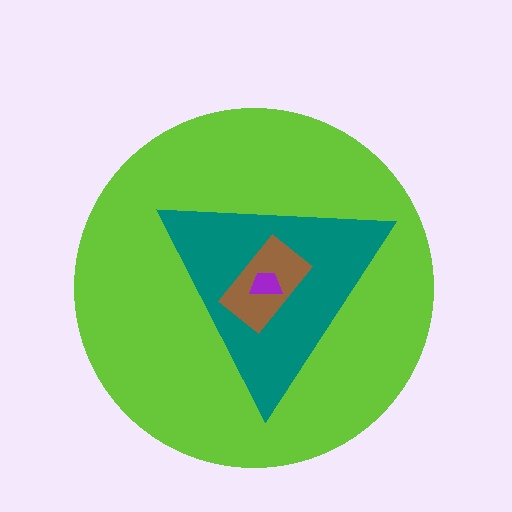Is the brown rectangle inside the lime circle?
Yes.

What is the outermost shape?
The lime circle.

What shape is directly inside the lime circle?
The teal triangle.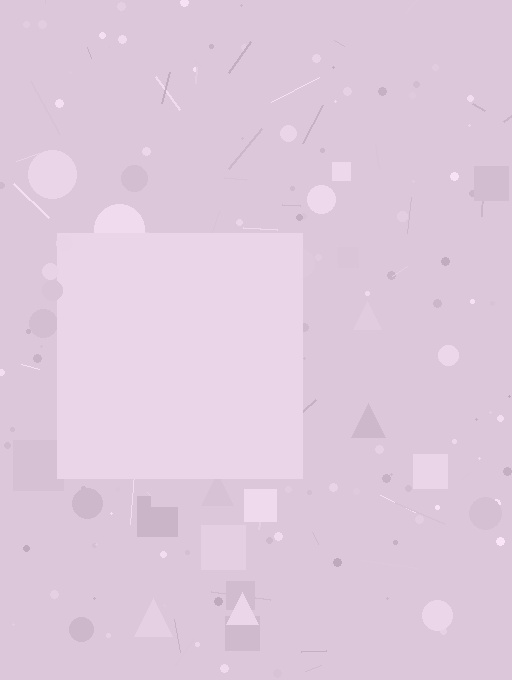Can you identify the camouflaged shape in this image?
The camouflaged shape is a square.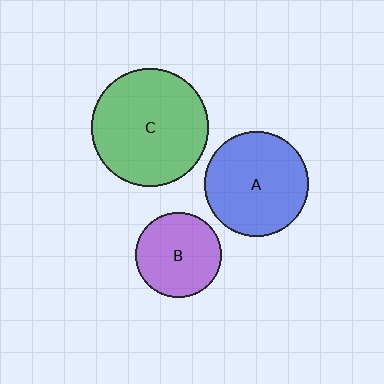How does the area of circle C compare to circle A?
Approximately 1.3 times.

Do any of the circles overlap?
No, none of the circles overlap.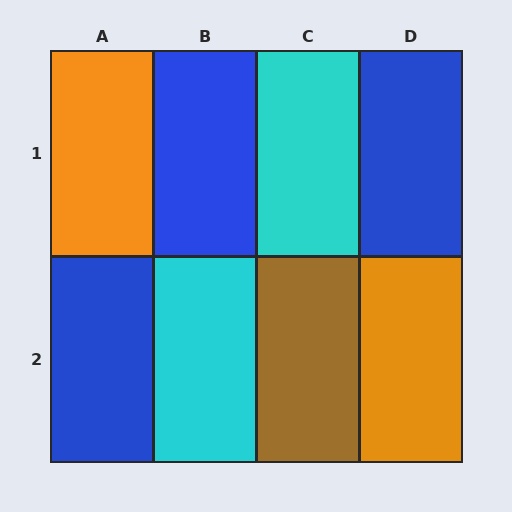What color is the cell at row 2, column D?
Orange.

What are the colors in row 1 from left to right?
Orange, blue, cyan, blue.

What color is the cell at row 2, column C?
Brown.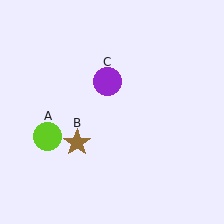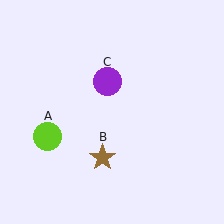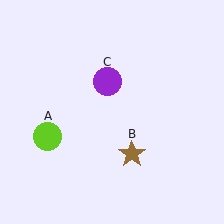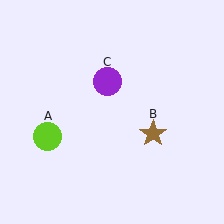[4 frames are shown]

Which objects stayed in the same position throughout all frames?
Lime circle (object A) and purple circle (object C) remained stationary.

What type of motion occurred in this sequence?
The brown star (object B) rotated counterclockwise around the center of the scene.